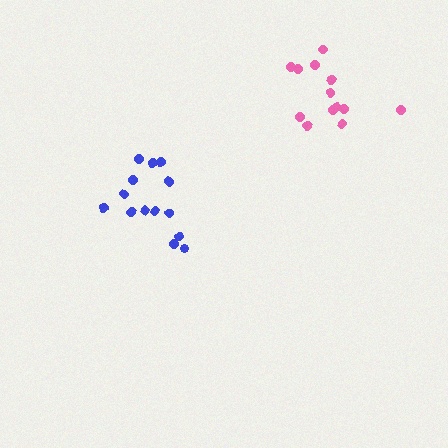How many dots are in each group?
Group 1: 14 dots, Group 2: 13 dots (27 total).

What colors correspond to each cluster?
The clusters are colored: blue, pink.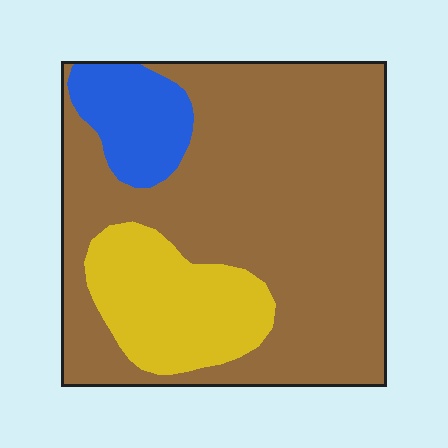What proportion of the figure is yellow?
Yellow covers 18% of the figure.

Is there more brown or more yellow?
Brown.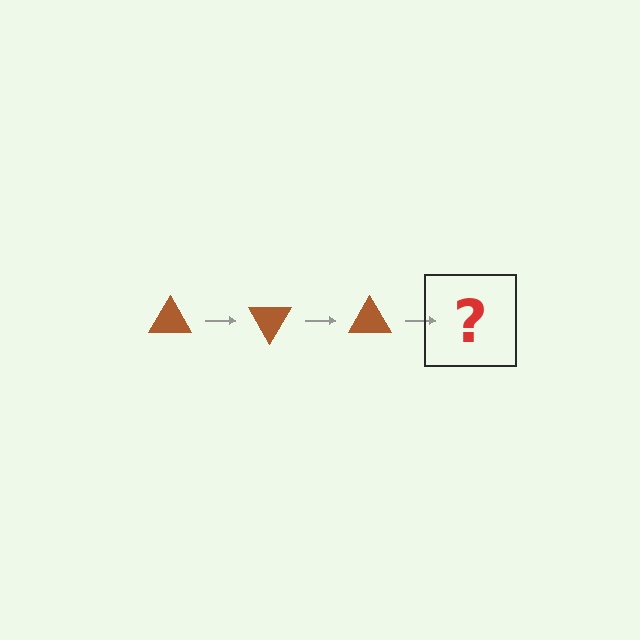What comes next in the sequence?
The next element should be a brown triangle rotated 180 degrees.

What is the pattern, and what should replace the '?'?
The pattern is that the triangle rotates 60 degrees each step. The '?' should be a brown triangle rotated 180 degrees.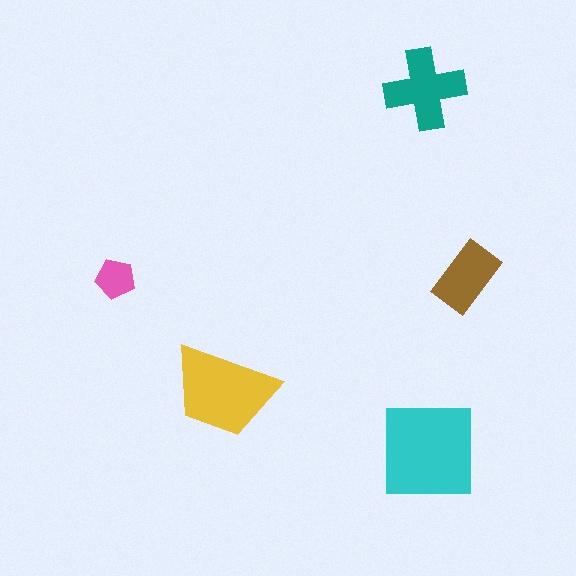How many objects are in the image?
There are 5 objects in the image.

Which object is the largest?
The cyan square.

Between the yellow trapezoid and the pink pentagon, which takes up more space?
The yellow trapezoid.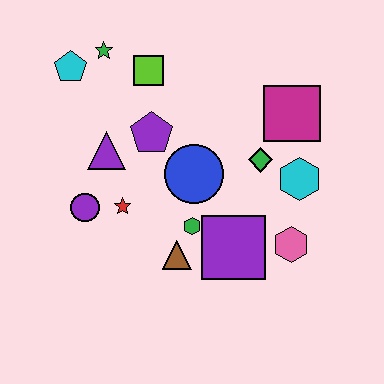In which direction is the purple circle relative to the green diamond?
The purple circle is to the left of the green diamond.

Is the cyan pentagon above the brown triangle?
Yes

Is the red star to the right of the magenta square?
No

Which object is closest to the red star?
The purple circle is closest to the red star.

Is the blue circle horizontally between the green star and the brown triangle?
No